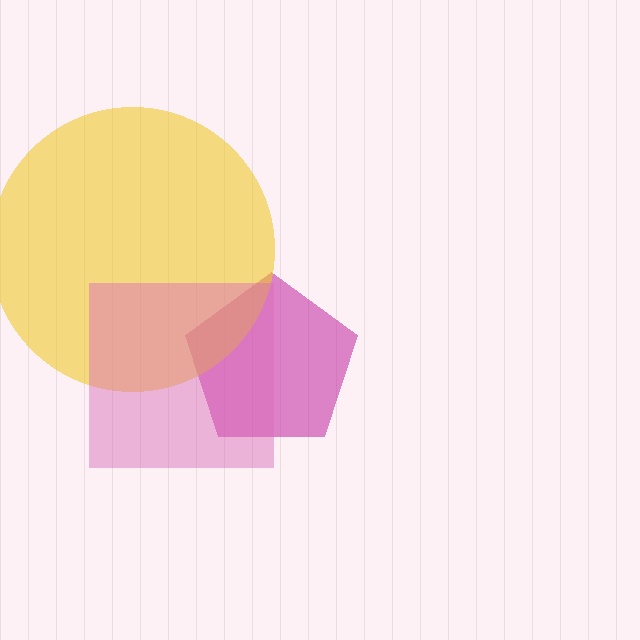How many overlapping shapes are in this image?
There are 3 overlapping shapes in the image.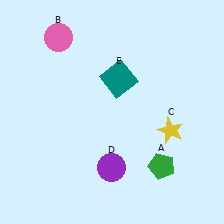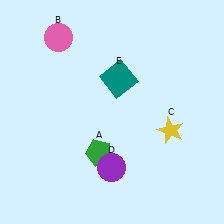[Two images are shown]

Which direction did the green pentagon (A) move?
The green pentagon (A) moved left.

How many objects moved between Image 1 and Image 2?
1 object moved between the two images.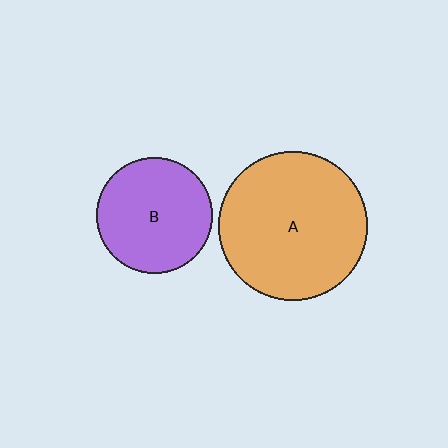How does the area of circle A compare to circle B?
Approximately 1.6 times.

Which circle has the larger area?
Circle A (orange).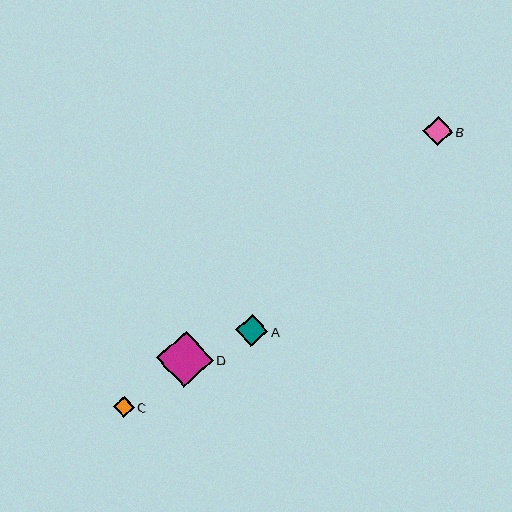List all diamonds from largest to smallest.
From largest to smallest: D, A, B, C.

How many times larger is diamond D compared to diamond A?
Diamond D is approximately 1.8 times the size of diamond A.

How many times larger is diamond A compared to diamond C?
Diamond A is approximately 1.5 times the size of diamond C.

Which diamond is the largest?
Diamond D is the largest with a size of approximately 57 pixels.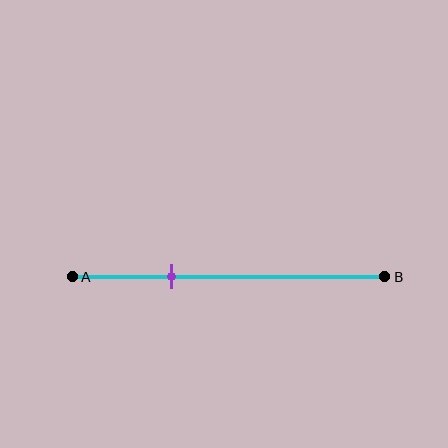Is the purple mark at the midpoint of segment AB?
No, the mark is at about 30% from A, not at the 50% midpoint.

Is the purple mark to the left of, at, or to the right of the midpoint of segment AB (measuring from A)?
The purple mark is to the left of the midpoint of segment AB.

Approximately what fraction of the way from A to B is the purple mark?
The purple mark is approximately 30% of the way from A to B.